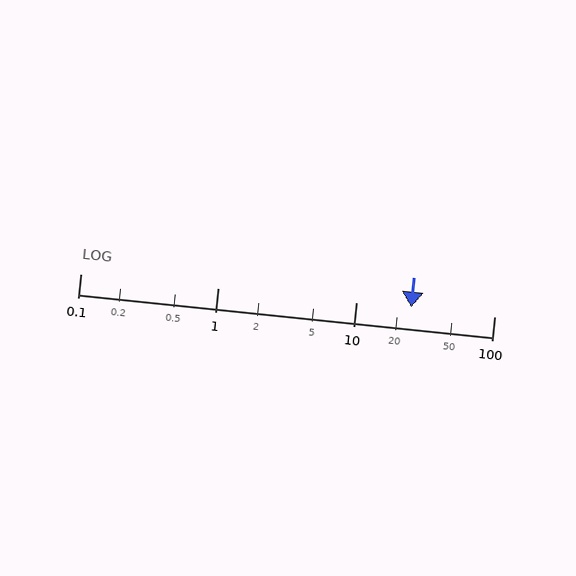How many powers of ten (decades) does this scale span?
The scale spans 3 decades, from 0.1 to 100.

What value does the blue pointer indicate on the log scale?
The pointer indicates approximately 25.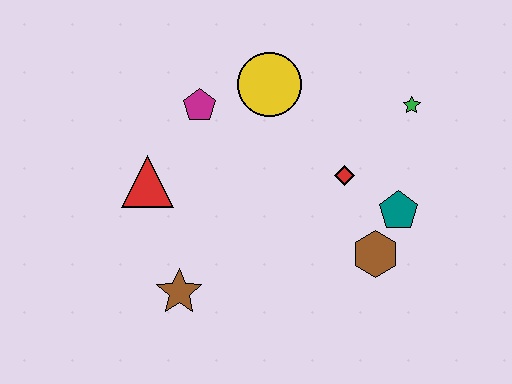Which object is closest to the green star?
The red diamond is closest to the green star.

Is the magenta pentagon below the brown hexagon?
No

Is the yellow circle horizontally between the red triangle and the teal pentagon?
Yes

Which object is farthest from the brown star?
The green star is farthest from the brown star.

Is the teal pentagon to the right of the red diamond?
Yes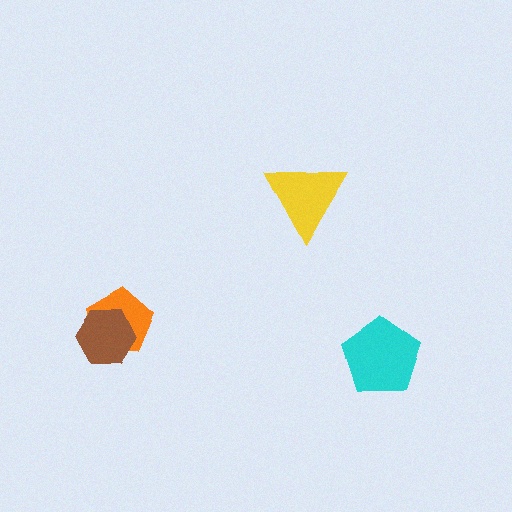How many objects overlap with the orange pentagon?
1 object overlaps with the orange pentagon.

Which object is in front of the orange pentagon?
The brown hexagon is in front of the orange pentagon.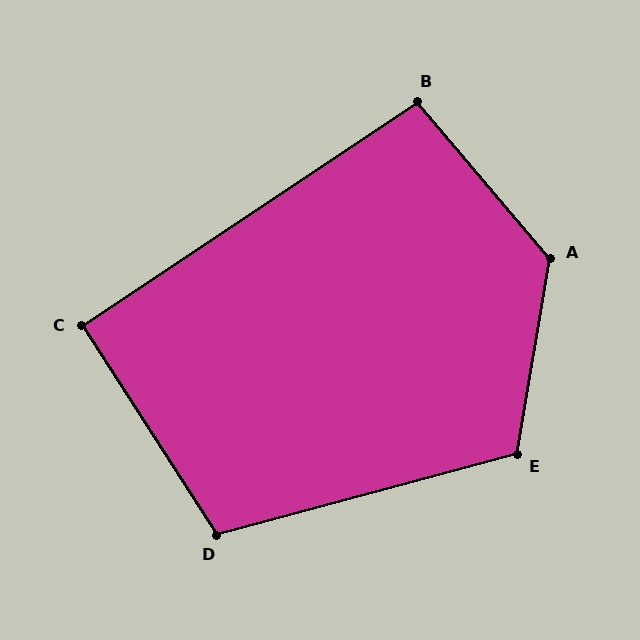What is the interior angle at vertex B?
Approximately 97 degrees (obtuse).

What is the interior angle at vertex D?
Approximately 108 degrees (obtuse).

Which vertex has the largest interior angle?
A, at approximately 130 degrees.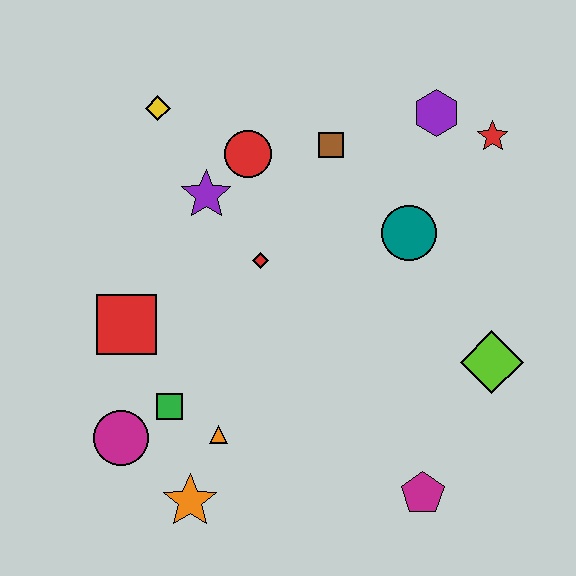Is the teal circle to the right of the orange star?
Yes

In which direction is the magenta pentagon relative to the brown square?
The magenta pentagon is below the brown square.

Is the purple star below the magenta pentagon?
No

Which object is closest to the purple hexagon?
The red star is closest to the purple hexagon.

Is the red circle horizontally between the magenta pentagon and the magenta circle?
Yes